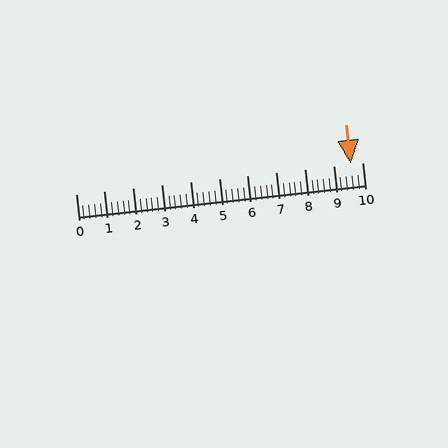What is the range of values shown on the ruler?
The ruler shows values from 0 to 10.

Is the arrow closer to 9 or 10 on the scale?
The arrow is closer to 10.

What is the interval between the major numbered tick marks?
The major tick marks are spaced 1 units apart.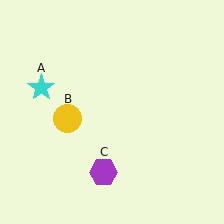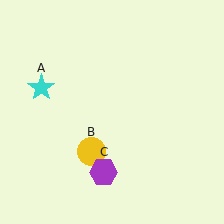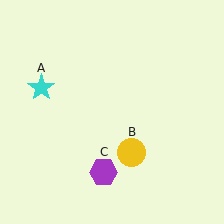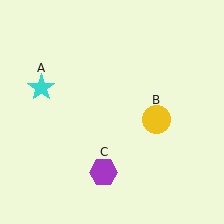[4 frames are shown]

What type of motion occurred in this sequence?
The yellow circle (object B) rotated counterclockwise around the center of the scene.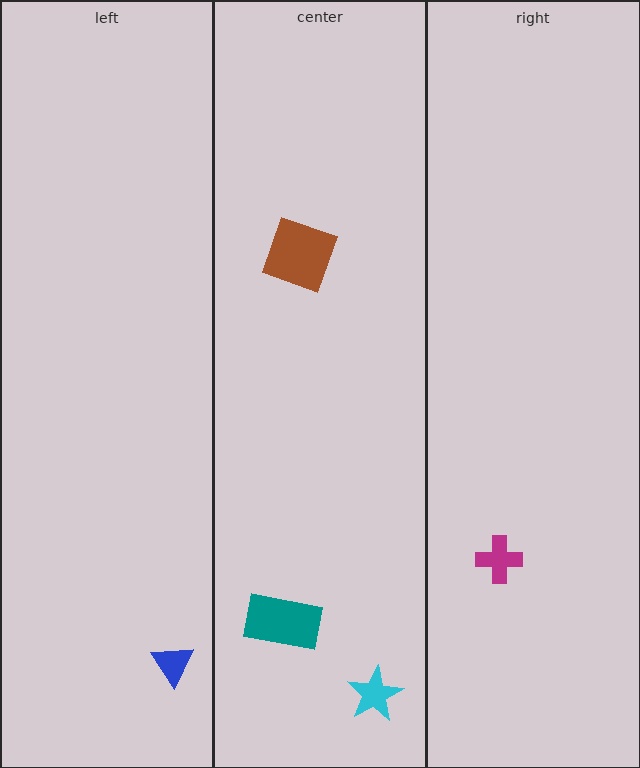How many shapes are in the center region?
3.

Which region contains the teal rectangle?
The center region.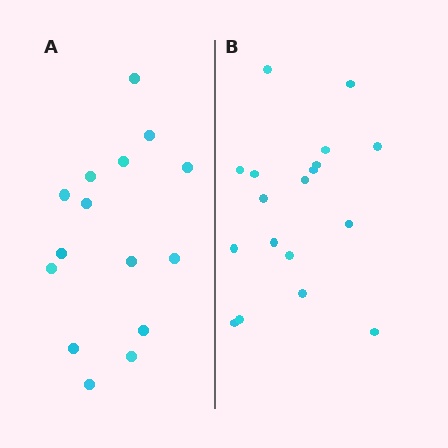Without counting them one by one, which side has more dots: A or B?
Region B (the right region) has more dots.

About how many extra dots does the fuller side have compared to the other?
Region B has just a few more — roughly 2 or 3 more dots than region A.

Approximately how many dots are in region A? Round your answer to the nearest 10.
About 20 dots. (The exact count is 15, which rounds to 20.)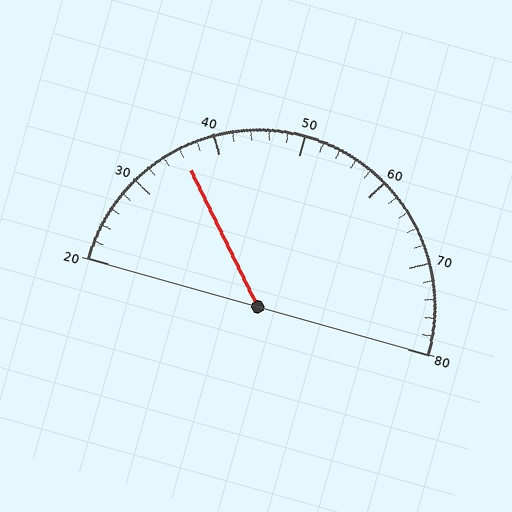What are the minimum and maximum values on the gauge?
The gauge ranges from 20 to 80.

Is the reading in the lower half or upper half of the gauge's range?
The reading is in the lower half of the range (20 to 80).